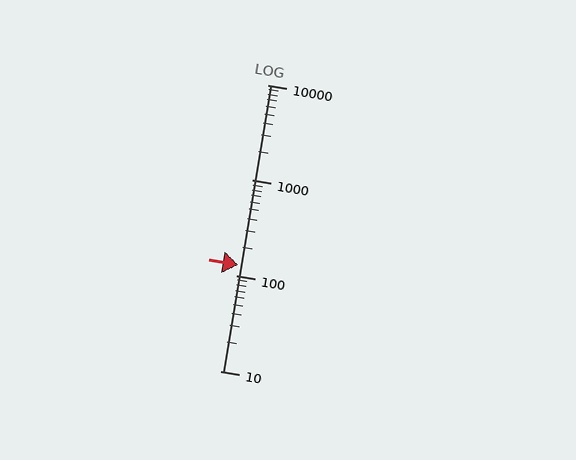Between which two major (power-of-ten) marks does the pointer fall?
The pointer is between 100 and 1000.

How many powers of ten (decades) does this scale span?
The scale spans 3 decades, from 10 to 10000.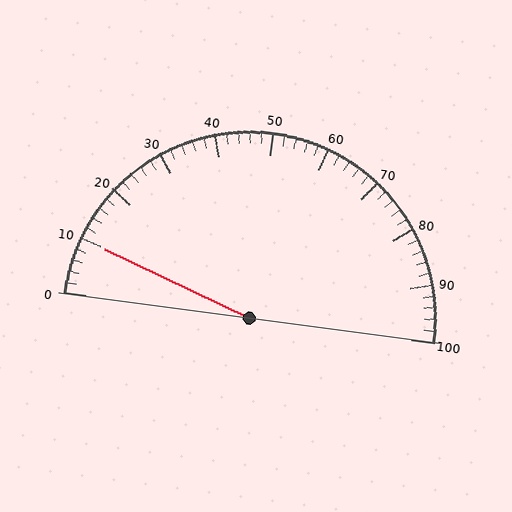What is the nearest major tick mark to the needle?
The nearest major tick mark is 10.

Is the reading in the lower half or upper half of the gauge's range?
The reading is in the lower half of the range (0 to 100).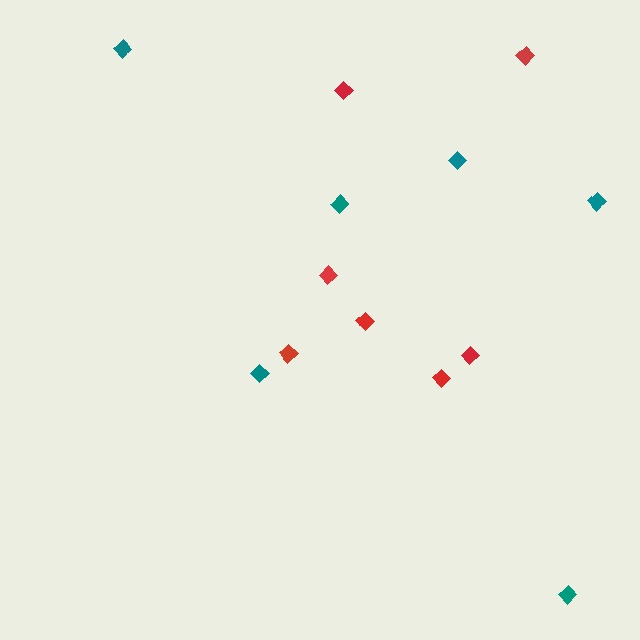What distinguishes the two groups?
There are 2 groups: one group of red diamonds (7) and one group of teal diamonds (6).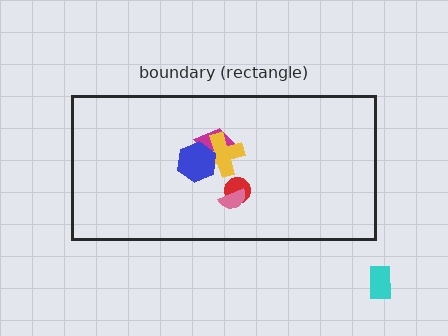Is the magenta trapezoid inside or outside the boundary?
Inside.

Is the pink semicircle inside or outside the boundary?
Inside.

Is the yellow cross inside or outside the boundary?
Inside.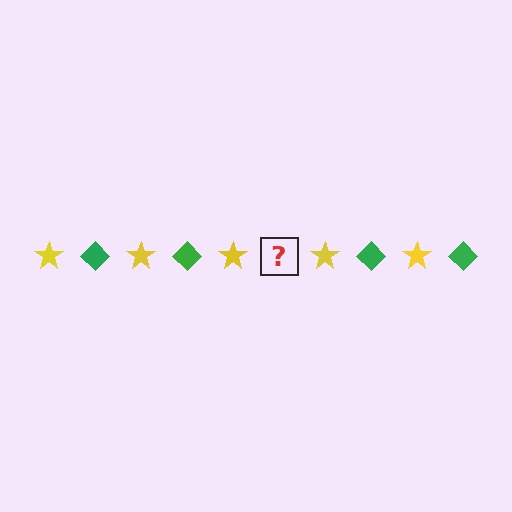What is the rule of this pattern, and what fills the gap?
The rule is that the pattern alternates between yellow star and green diamond. The gap should be filled with a green diamond.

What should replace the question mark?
The question mark should be replaced with a green diamond.